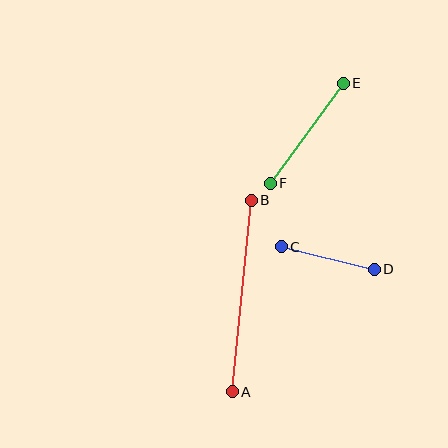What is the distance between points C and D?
The distance is approximately 96 pixels.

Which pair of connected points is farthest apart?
Points A and B are farthest apart.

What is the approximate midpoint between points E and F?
The midpoint is at approximately (307, 133) pixels.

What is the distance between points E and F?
The distance is approximately 124 pixels.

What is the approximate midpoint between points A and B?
The midpoint is at approximately (242, 296) pixels.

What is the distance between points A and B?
The distance is approximately 192 pixels.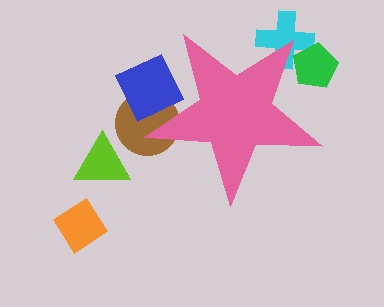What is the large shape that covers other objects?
A pink star.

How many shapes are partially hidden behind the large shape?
4 shapes are partially hidden.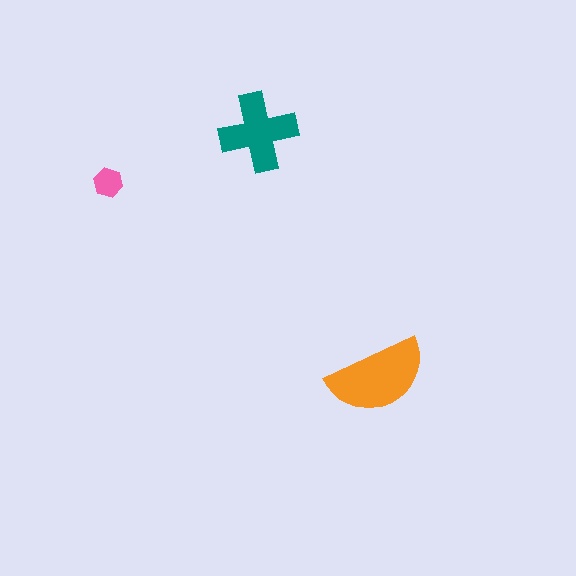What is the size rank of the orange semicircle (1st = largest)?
1st.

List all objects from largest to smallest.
The orange semicircle, the teal cross, the pink hexagon.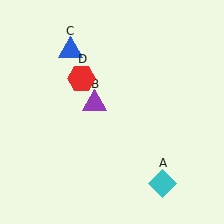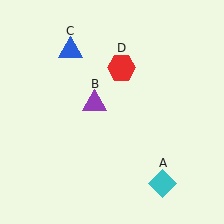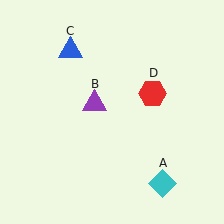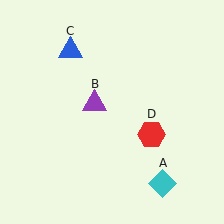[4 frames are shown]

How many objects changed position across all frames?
1 object changed position: red hexagon (object D).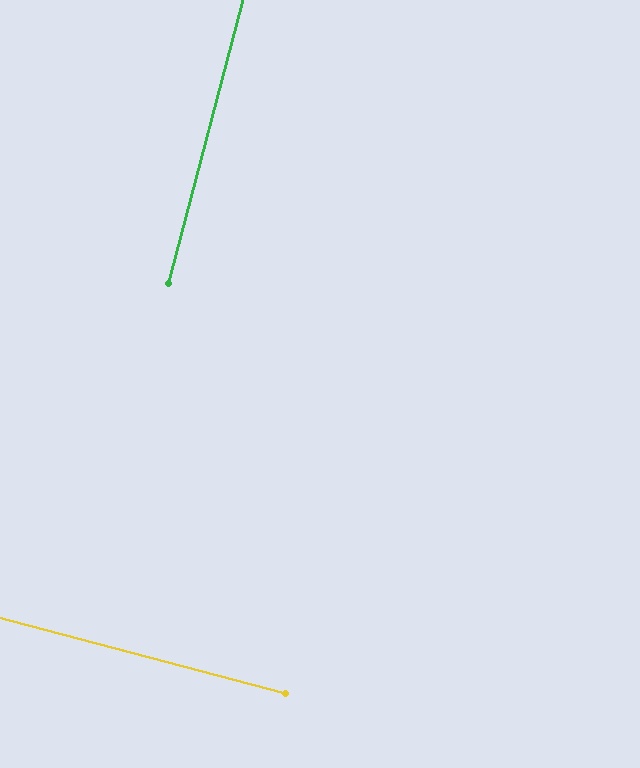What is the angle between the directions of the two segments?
Approximately 90 degrees.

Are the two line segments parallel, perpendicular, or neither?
Perpendicular — they meet at approximately 90°.